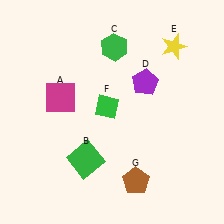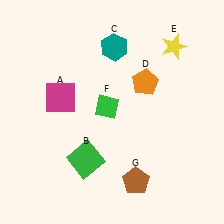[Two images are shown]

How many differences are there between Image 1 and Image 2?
There are 2 differences between the two images.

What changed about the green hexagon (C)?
In Image 1, C is green. In Image 2, it changed to teal.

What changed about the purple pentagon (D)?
In Image 1, D is purple. In Image 2, it changed to orange.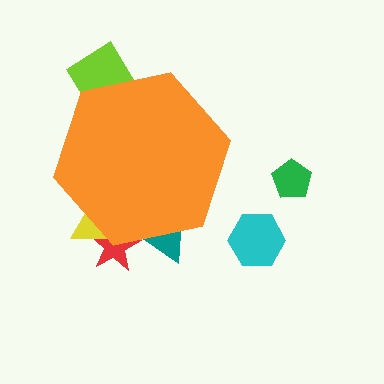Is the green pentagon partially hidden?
No, the green pentagon is fully visible.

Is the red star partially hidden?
Yes, the red star is partially hidden behind the orange hexagon.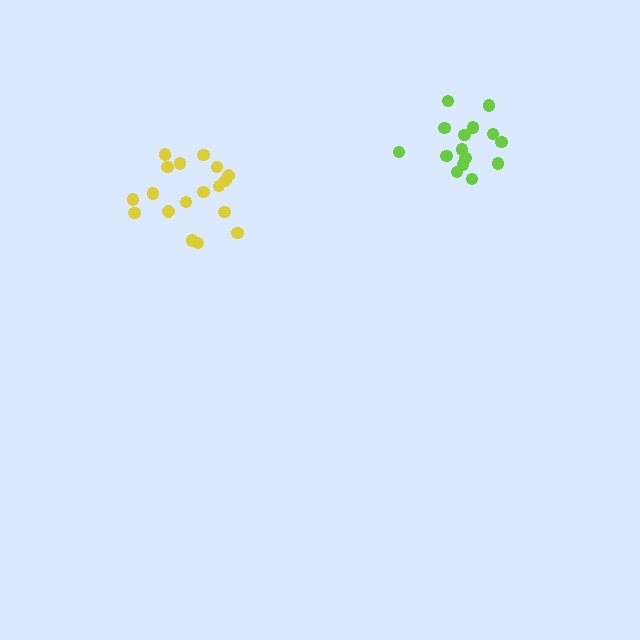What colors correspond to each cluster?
The clusters are colored: lime, yellow.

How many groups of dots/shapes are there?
There are 2 groups.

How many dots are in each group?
Group 1: 15 dots, Group 2: 18 dots (33 total).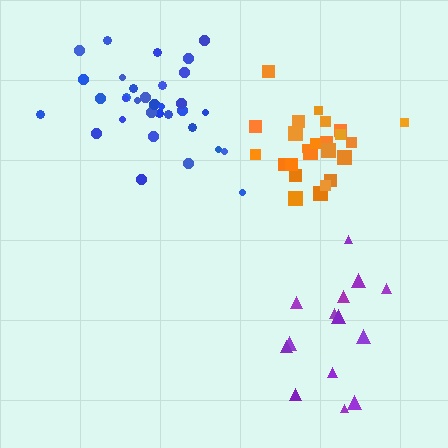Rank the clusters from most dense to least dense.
orange, blue, purple.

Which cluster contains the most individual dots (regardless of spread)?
Blue (33).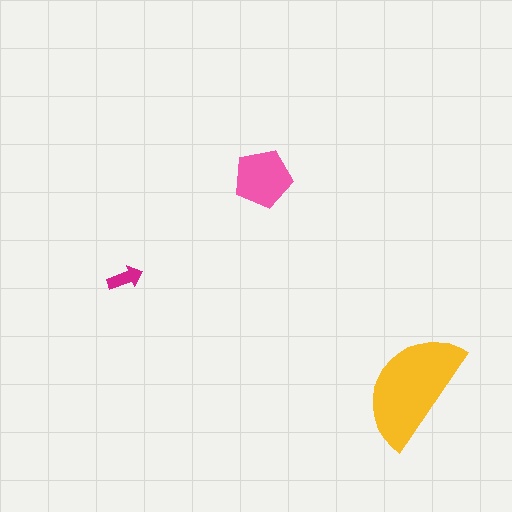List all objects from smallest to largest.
The magenta arrow, the pink pentagon, the yellow semicircle.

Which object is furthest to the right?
The yellow semicircle is rightmost.